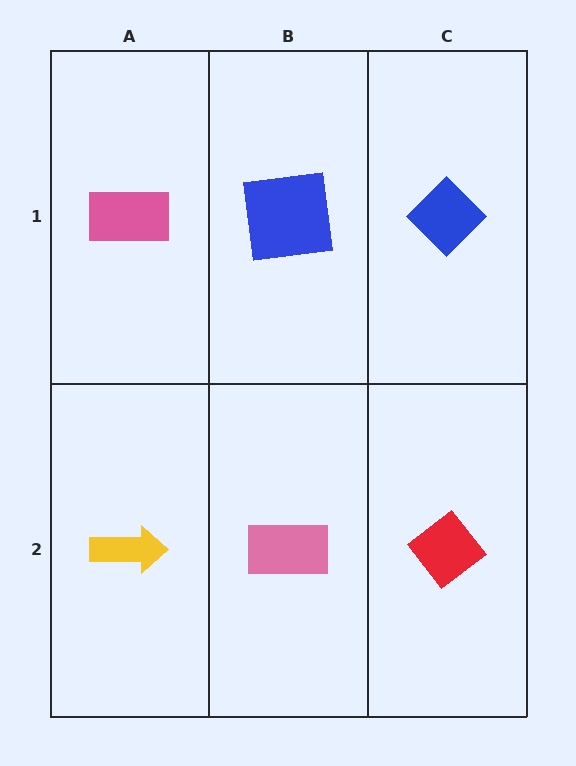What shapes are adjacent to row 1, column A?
A yellow arrow (row 2, column A), a blue square (row 1, column B).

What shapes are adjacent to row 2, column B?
A blue square (row 1, column B), a yellow arrow (row 2, column A), a red diamond (row 2, column C).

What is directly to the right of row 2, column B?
A red diamond.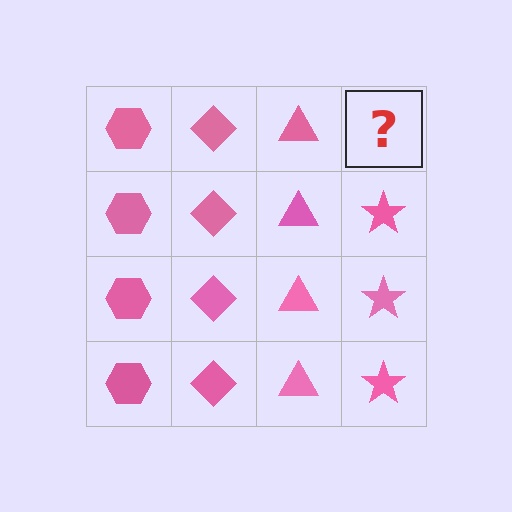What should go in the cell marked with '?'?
The missing cell should contain a pink star.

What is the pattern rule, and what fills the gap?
The rule is that each column has a consistent shape. The gap should be filled with a pink star.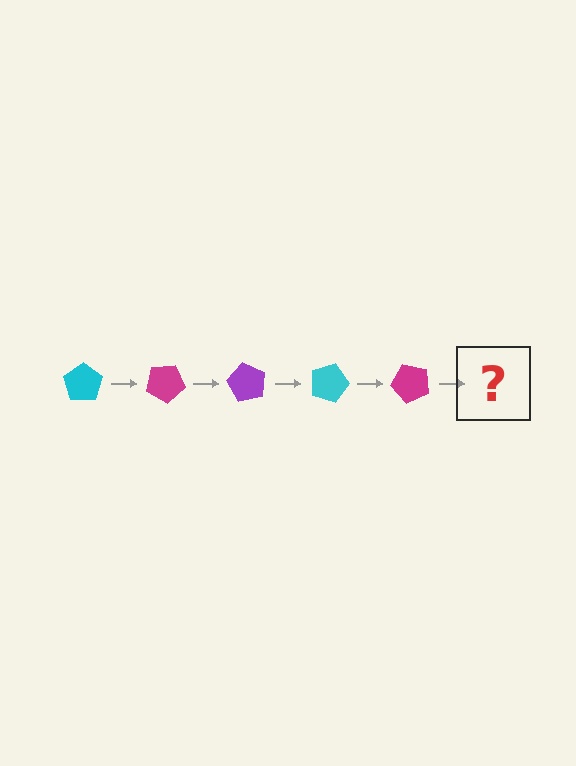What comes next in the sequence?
The next element should be a purple pentagon, rotated 150 degrees from the start.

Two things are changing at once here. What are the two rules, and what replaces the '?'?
The two rules are that it rotates 30 degrees each step and the color cycles through cyan, magenta, and purple. The '?' should be a purple pentagon, rotated 150 degrees from the start.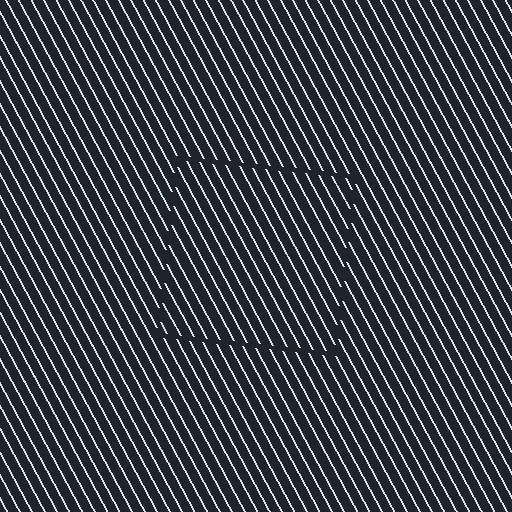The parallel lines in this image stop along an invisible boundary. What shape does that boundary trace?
An illusory square. The interior of the shape contains the same grating, shifted by half a period — the contour is defined by the phase discontinuity where line-ends from the inner and outer gratings abut.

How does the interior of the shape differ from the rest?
The interior of the shape contains the same grating, shifted by half a period — the contour is defined by the phase discontinuity where line-ends from the inner and outer gratings abut.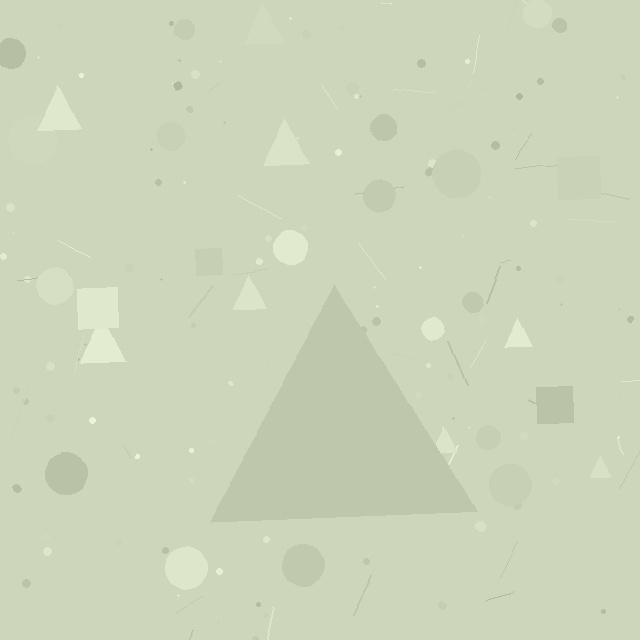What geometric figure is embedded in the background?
A triangle is embedded in the background.